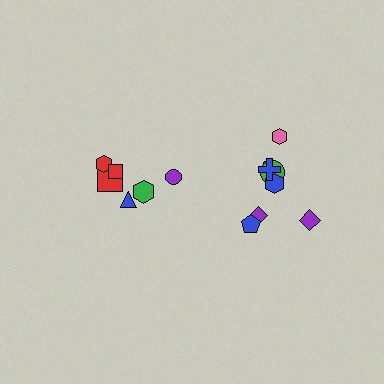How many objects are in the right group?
There are 8 objects.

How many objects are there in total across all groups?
There are 14 objects.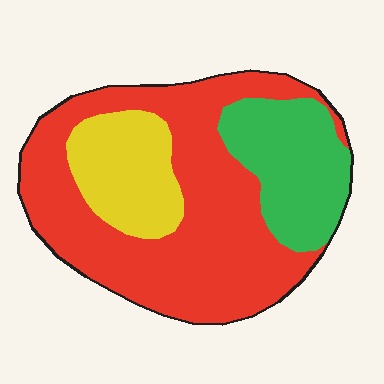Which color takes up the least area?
Yellow, at roughly 20%.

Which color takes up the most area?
Red, at roughly 60%.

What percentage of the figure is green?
Green covers 22% of the figure.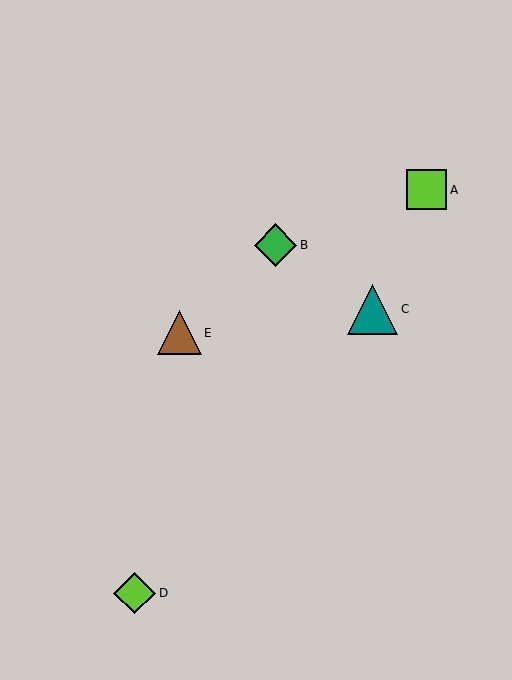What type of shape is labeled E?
Shape E is a brown triangle.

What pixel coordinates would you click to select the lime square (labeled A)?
Click at (427, 190) to select the lime square A.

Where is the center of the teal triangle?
The center of the teal triangle is at (373, 309).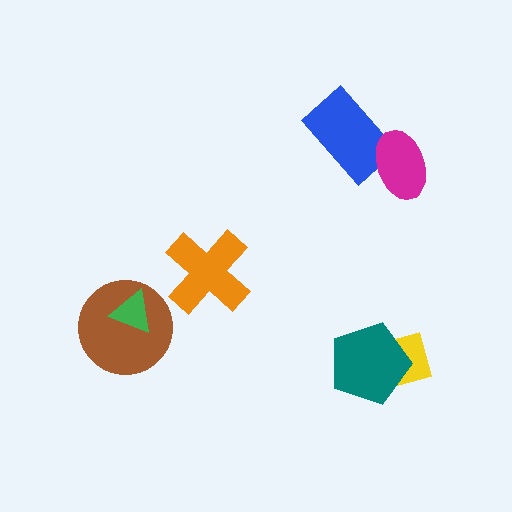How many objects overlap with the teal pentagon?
1 object overlaps with the teal pentagon.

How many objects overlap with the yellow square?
1 object overlaps with the yellow square.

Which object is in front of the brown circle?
The green triangle is in front of the brown circle.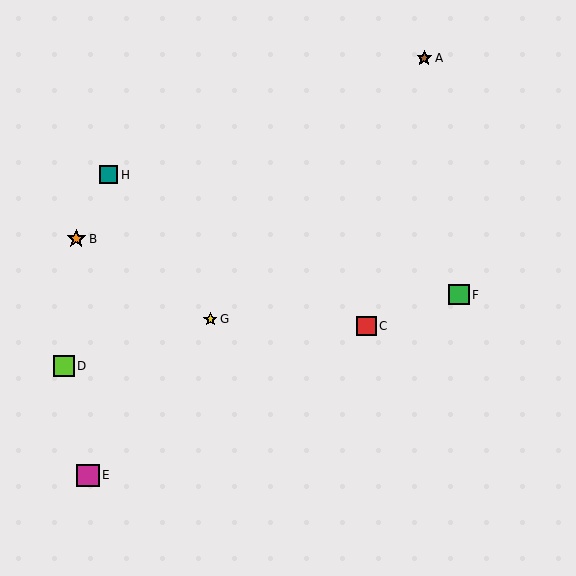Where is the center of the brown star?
The center of the brown star is at (424, 58).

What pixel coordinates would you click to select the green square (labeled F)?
Click at (459, 295) to select the green square F.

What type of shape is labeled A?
Shape A is a brown star.